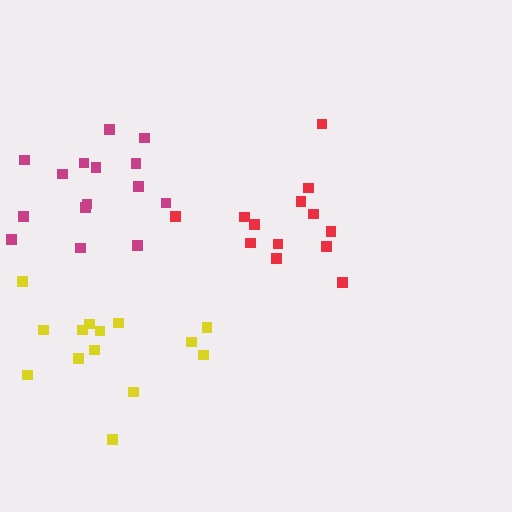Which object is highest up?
The magenta cluster is topmost.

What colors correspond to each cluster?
The clusters are colored: red, yellow, magenta.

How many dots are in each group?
Group 1: 13 dots, Group 2: 14 dots, Group 3: 15 dots (42 total).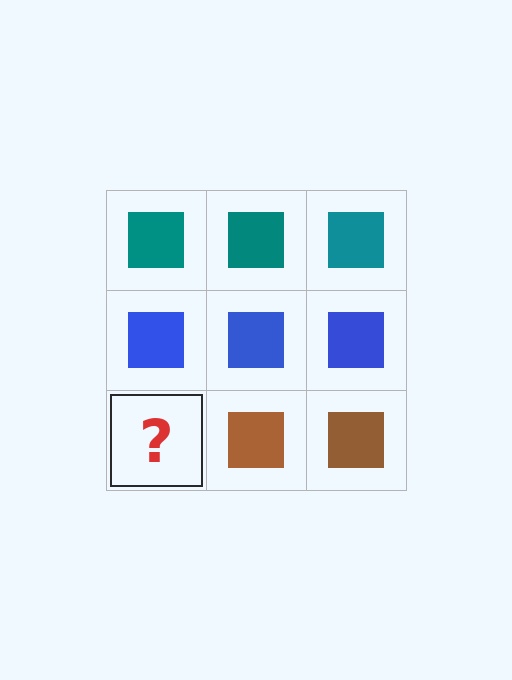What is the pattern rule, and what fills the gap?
The rule is that each row has a consistent color. The gap should be filled with a brown square.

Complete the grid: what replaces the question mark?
The question mark should be replaced with a brown square.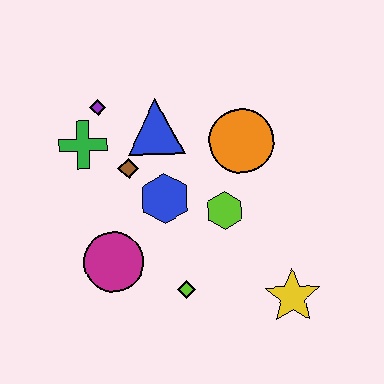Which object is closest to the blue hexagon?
The brown diamond is closest to the blue hexagon.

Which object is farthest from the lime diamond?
The purple diamond is farthest from the lime diamond.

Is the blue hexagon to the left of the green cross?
No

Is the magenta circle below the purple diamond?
Yes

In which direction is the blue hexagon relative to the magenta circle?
The blue hexagon is above the magenta circle.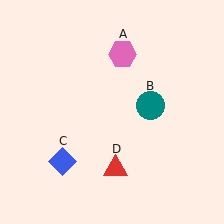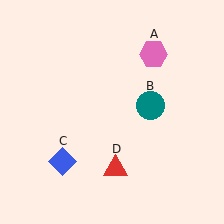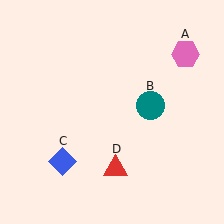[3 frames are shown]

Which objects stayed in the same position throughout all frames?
Teal circle (object B) and blue diamond (object C) and red triangle (object D) remained stationary.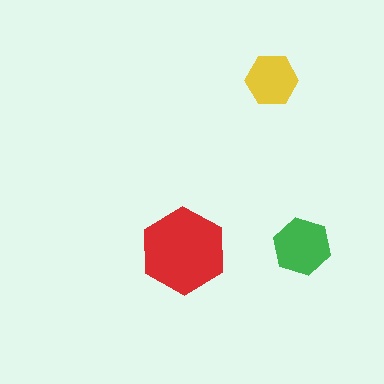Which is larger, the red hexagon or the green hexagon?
The red one.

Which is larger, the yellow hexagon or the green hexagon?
The green one.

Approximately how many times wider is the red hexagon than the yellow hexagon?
About 1.5 times wider.